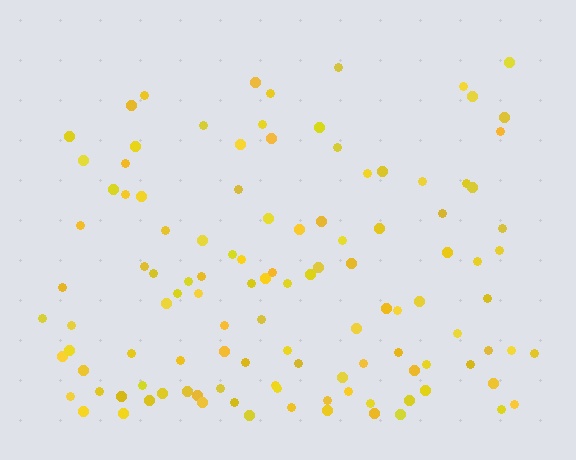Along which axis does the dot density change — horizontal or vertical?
Vertical.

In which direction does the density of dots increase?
From top to bottom, with the bottom side densest.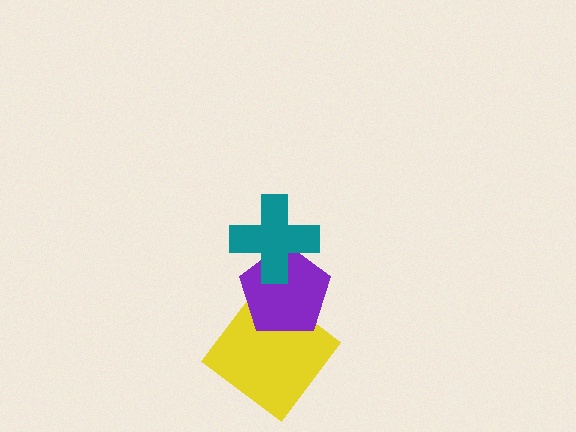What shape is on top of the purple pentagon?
The teal cross is on top of the purple pentagon.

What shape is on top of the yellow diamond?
The purple pentagon is on top of the yellow diamond.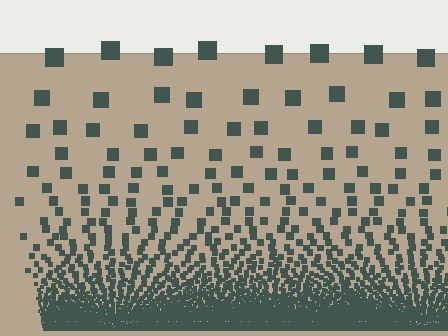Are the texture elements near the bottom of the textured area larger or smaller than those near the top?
Smaller. The gradient is inverted — elements near the bottom are smaller and denser.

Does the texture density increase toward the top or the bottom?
Density increases toward the bottom.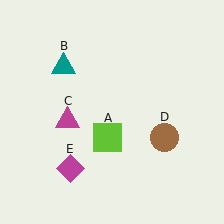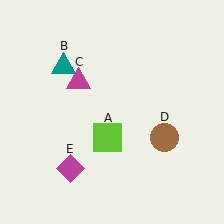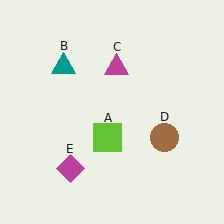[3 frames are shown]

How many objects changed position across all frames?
1 object changed position: magenta triangle (object C).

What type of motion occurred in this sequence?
The magenta triangle (object C) rotated clockwise around the center of the scene.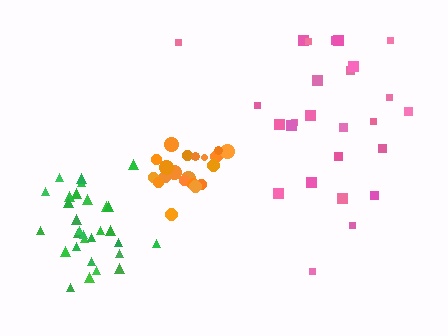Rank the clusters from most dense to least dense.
orange, green, pink.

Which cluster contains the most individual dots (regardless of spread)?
Green (30).